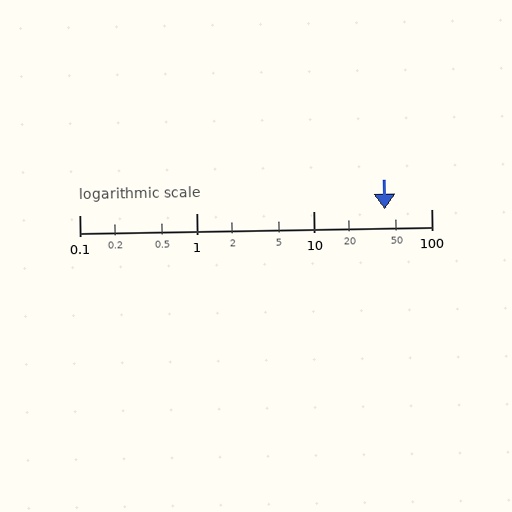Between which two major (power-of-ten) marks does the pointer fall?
The pointer is between 10 and 100.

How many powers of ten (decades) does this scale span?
The scale spans 3 decades, from 0.1 to 100.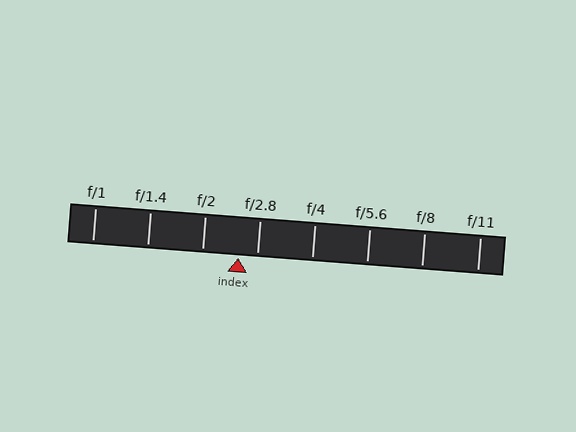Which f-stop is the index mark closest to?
The index mark is closest to f/2.8.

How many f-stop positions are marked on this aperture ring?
There are 8 f-stop positions marked.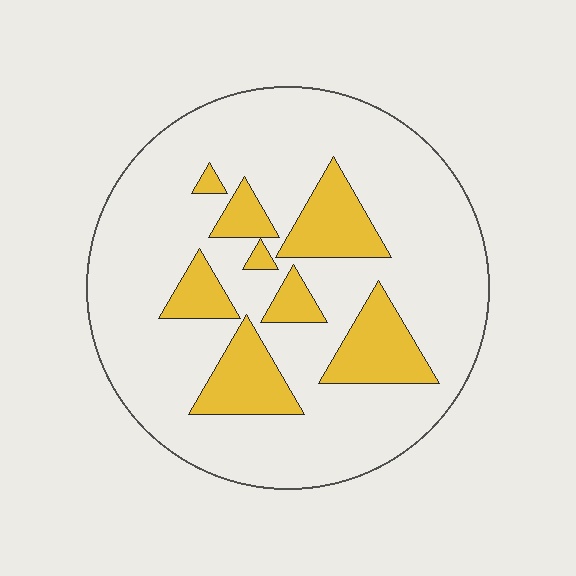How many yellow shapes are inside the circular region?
8.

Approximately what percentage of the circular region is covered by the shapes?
Approximately 20%.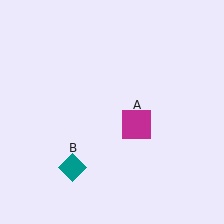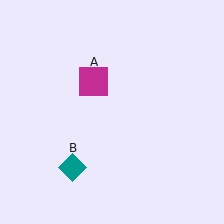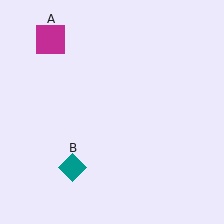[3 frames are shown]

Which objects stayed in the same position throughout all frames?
Teal diamond (object B) remained stationary.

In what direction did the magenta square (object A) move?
The magenta square (object A) moved up and to the left.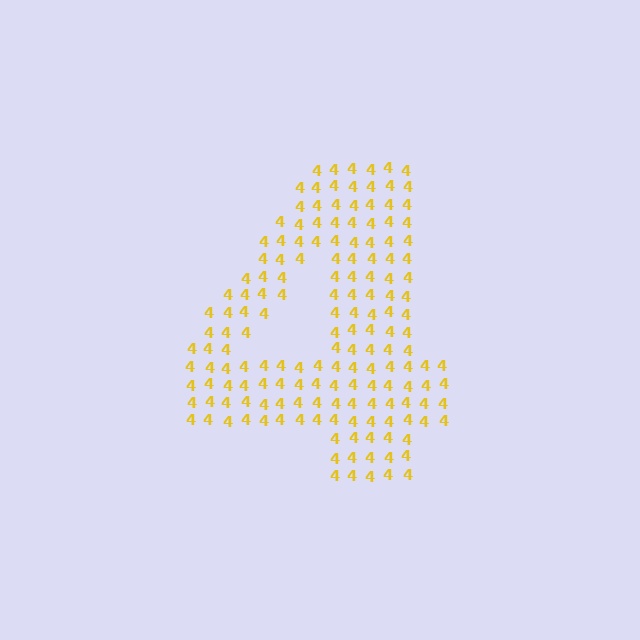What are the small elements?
The small elements are digit 4's.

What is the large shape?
The large shape is the digit 4.